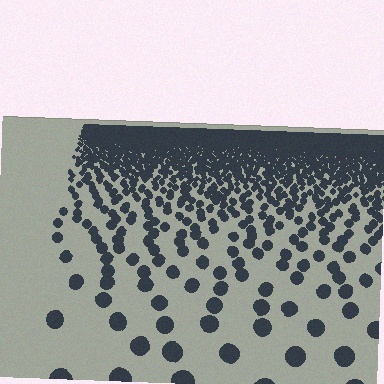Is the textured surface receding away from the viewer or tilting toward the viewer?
The surface is receding away from the viewer. Texture elements get smaller and denser toward the top.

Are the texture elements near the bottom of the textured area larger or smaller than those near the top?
Larger. Near the bottom, elements are closer to the viewer and appear at a bigger on-screen size.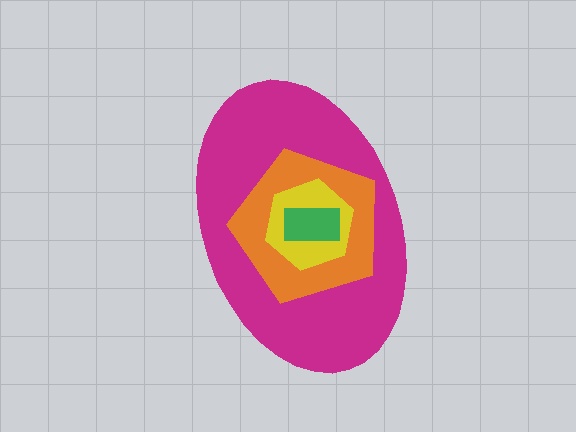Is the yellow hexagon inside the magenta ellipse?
Yes.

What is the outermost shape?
The magenta ellipse.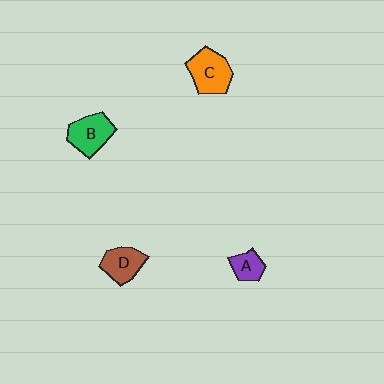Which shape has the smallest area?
Shape A (purple).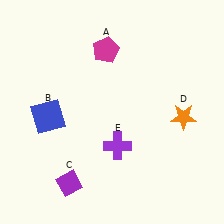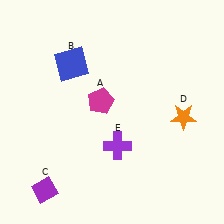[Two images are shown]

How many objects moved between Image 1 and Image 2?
3 objects moved between the two images.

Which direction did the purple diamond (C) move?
The purple diamond (C) moved left.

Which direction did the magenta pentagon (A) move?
The magenta pentagon (A) moved down.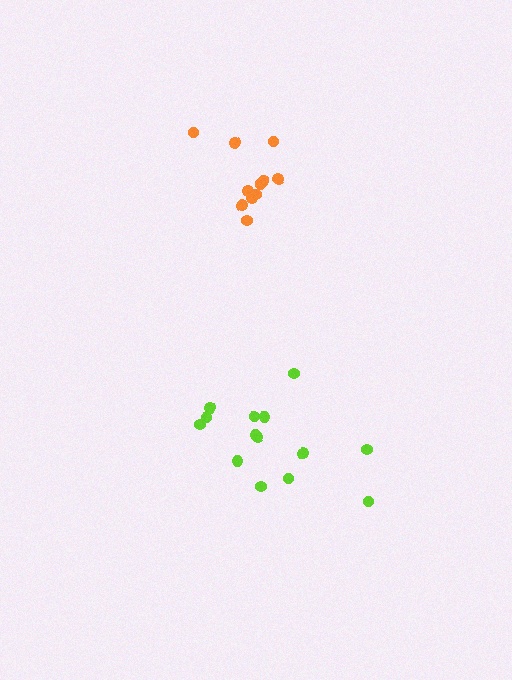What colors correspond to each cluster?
The clusters are colored: lime, orange.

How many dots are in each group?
Group 1: 14 dots, Group 2: 12 dots (26 total).